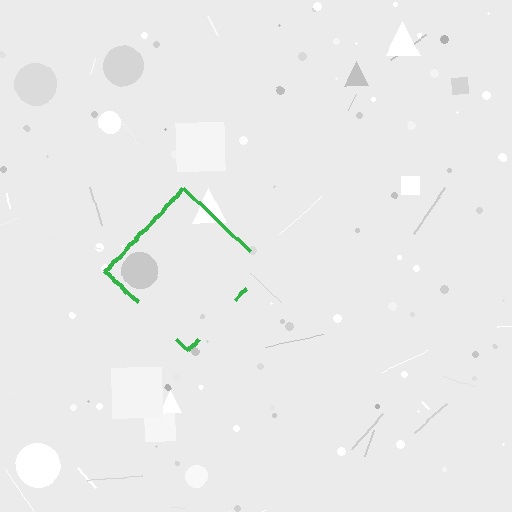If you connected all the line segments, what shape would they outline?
They would outline a diamond.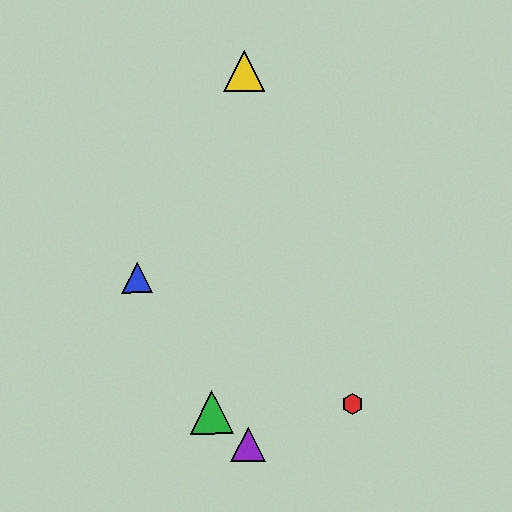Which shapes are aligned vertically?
The yellow triangle, the purple triangle are aligned vertically.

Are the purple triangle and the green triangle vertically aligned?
No, the purple triangle is at x≈248 and the green triangle is at x≈212.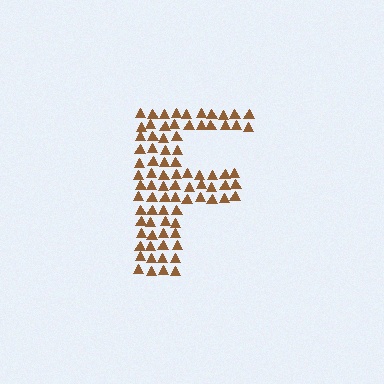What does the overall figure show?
The overall figure shows the letter F.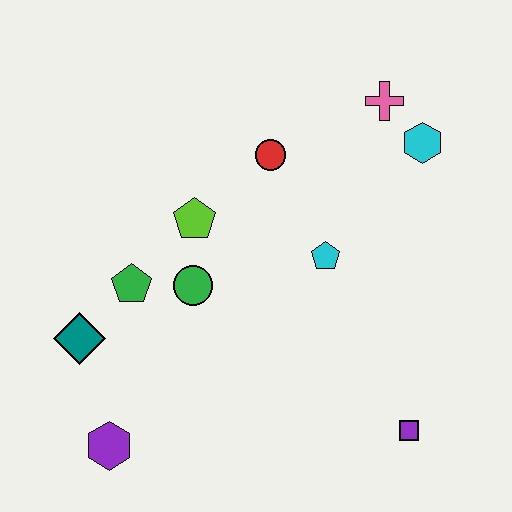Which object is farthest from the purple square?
The teal diamond is farthest from the purple square.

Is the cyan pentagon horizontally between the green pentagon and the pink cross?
Yes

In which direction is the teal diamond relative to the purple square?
The teal diamond is to the left of the purple square.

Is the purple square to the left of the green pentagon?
No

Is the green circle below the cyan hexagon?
Yes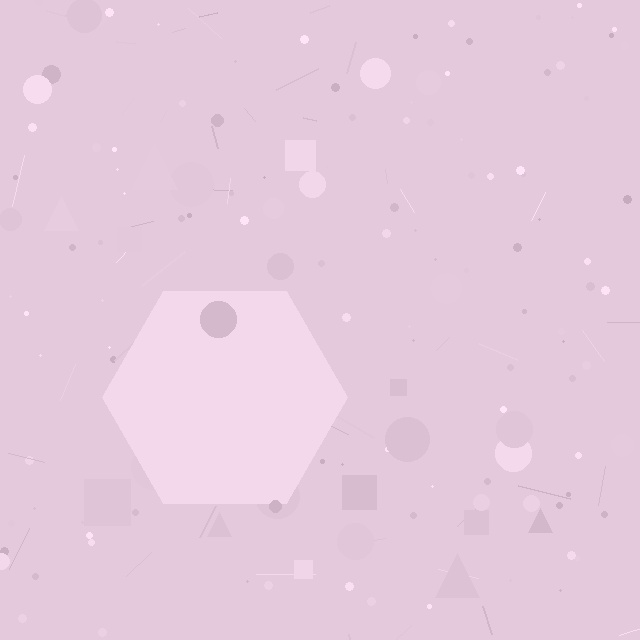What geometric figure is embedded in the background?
A hexagon is embedded in the background.